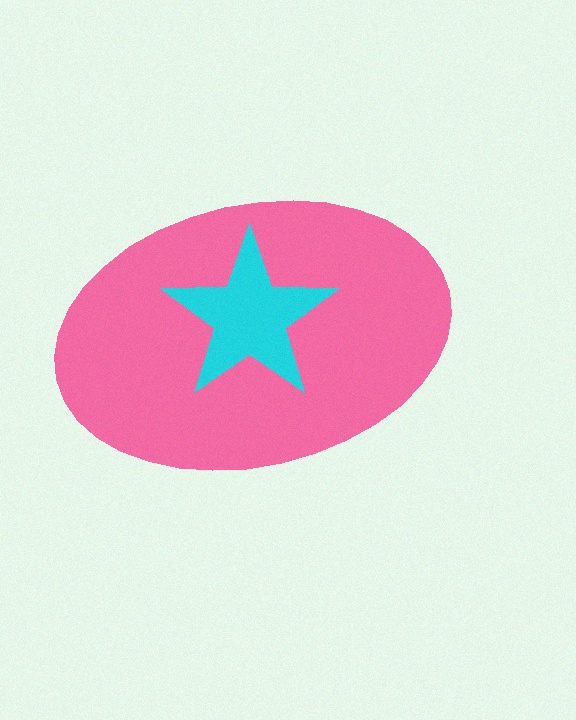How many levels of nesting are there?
2.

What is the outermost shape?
The pink ellipse.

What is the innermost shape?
The cyan star.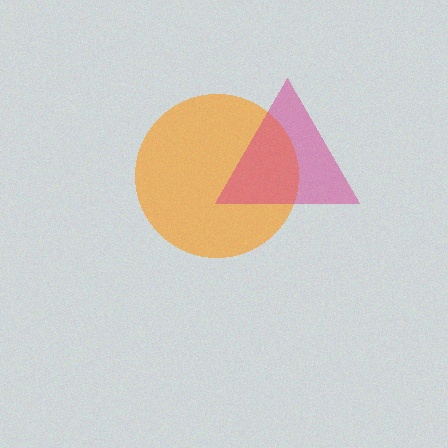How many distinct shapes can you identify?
There are 2 distinct shapes: an orange circle, a magenta triangle.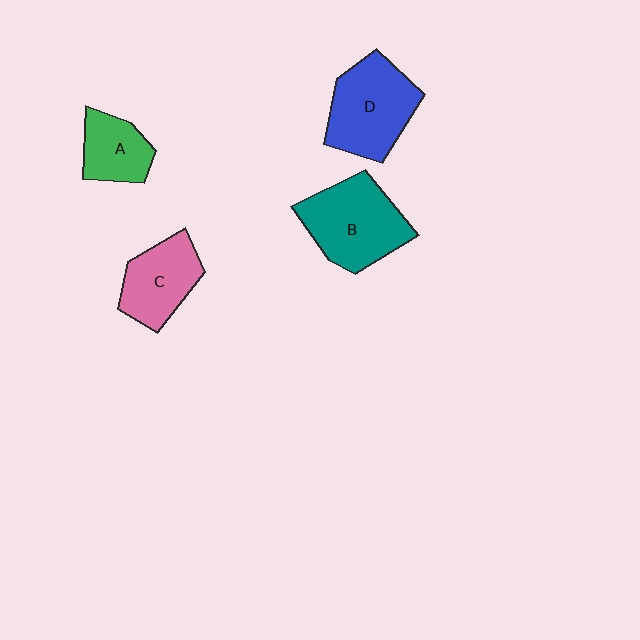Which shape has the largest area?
Shape B (teal).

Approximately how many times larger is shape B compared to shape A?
Approximately 1.8 times.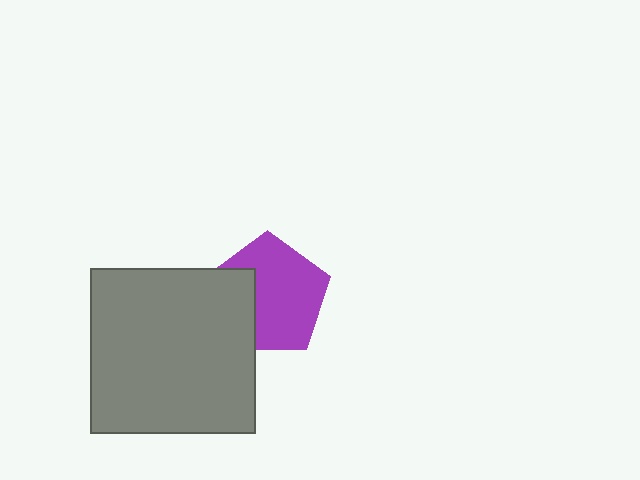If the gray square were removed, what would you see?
You would see the complete purple pentagon.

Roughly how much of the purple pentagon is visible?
Most of it is visible (roughly 69%).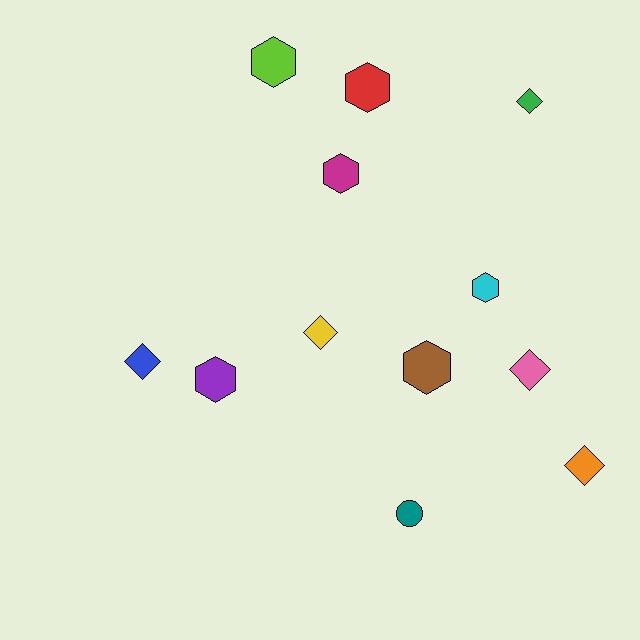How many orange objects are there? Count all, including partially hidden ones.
There is 1 orange object.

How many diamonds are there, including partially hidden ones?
There are 5 diamonds.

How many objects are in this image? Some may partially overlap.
There are 12 objects.